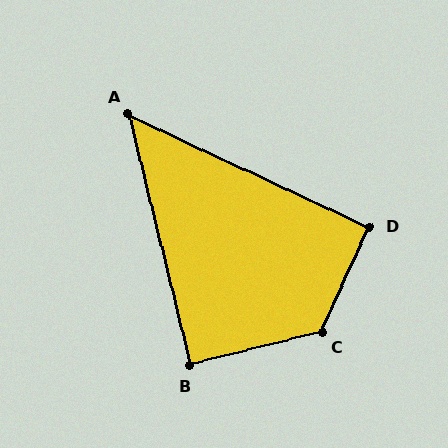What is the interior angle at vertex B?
Approximately 89 degrees (approximately right).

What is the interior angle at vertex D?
Approximately 91 degrees (approximately right).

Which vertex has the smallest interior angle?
A, at approximately 51 degrees.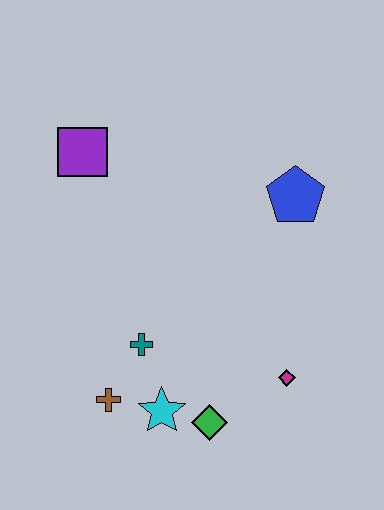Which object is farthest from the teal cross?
The blue pentagon is farthest from the teal cross.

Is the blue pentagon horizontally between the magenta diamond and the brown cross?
No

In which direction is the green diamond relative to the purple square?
The green diamond is below the purple square.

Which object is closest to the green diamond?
The cyan star is closest to the green diamond.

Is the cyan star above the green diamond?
Yes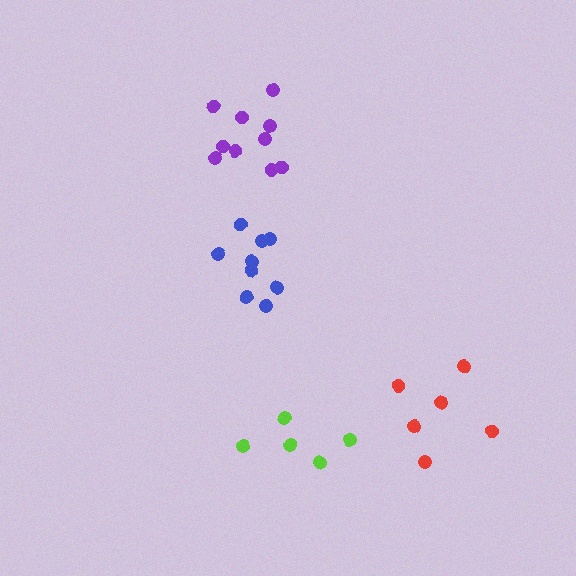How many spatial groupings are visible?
There are 4 spatial groupings.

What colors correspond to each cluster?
The clusters are colored: red, lime, blue, purple.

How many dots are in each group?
Group 1: 6 dots, Group 2: 5 dots, Group 3: 9 dots, Group 4: 10 dots (30 total).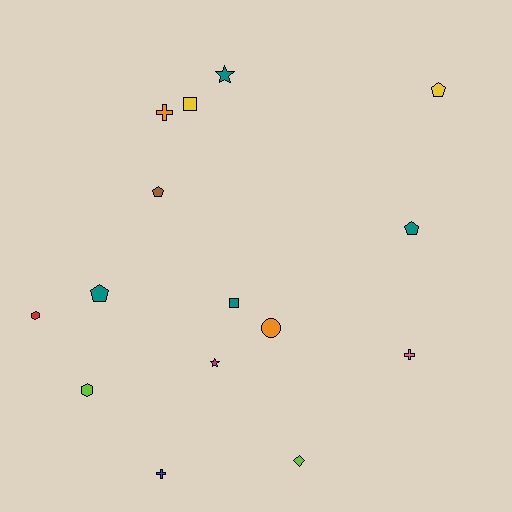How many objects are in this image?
There are 15 objects.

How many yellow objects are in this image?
There are 2 yellow objects.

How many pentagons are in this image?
There are 4 pentagons.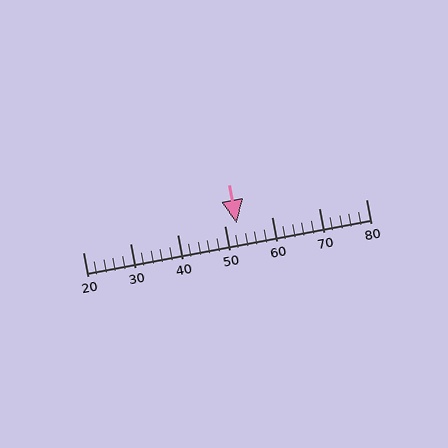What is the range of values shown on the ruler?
The ruler shows values from 20 to 80.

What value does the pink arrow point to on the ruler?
The pink arrow points to approximately 53.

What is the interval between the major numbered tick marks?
The major tick marks are spaced 10 units apart.